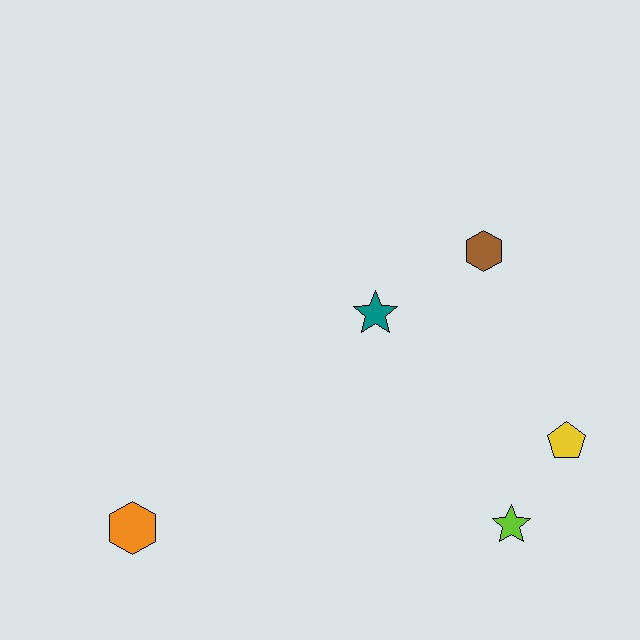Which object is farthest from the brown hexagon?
The orange hexagon is farthest from the brown hexagon.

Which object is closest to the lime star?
The yellow pentagon is closest to the lime star.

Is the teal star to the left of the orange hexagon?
No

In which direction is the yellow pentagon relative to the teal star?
The yellow pentagon is to the right of the teal star.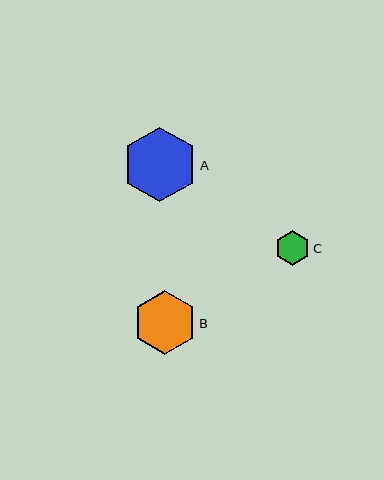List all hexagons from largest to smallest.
From largest to smallest: A, B, C.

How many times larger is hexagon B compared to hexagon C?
Hexagon B is approximately 1.8 times the size of hexagon C.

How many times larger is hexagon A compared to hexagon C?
Hexagon A is approximately 2.1 times the size of hexagon C.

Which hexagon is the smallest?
Hexagon C is the smallest with a size of approximately 35 pixels.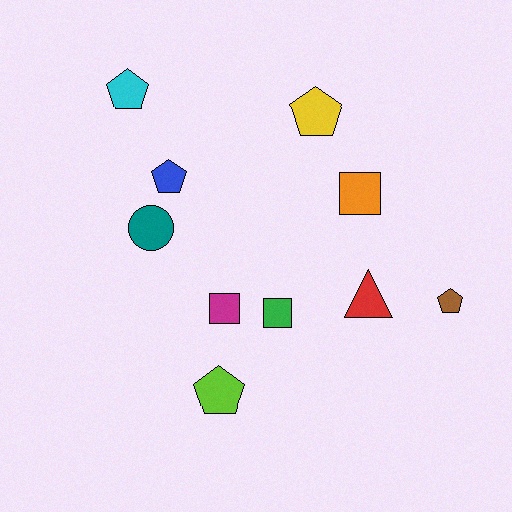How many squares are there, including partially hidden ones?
There are 3 squares.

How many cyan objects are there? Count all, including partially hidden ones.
There is 1 cyan object.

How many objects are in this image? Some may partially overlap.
There are 10 objects.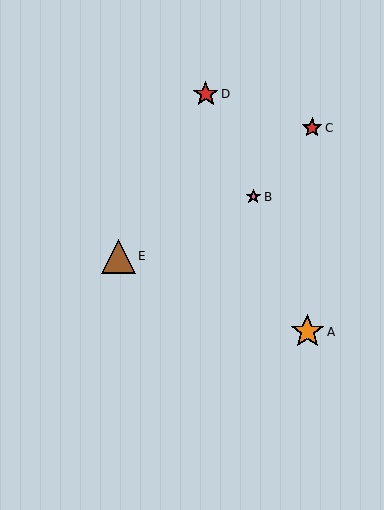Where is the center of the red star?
The center of the red star is at (206, 94).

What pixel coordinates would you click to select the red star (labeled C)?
Click at (312, 128) to select the red star C.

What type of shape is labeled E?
Shape E is a brown triangle.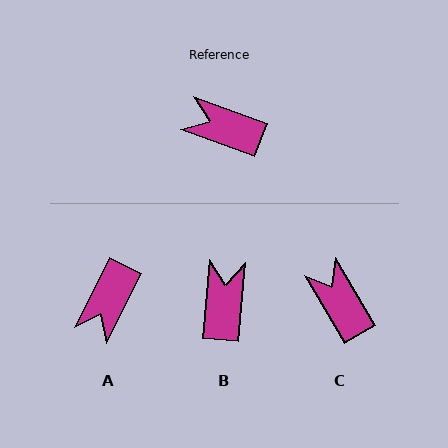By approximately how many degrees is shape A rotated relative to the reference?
Approximately 83 degrees counter-clockwise.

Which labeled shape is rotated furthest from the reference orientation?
A, about 83 degrees away.